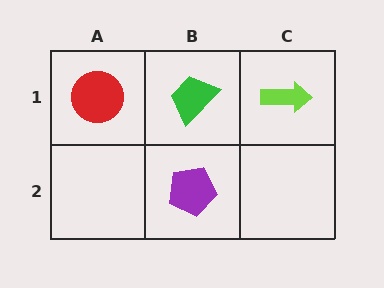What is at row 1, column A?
A red circle.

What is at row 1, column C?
A lime arrow.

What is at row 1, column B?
A green trapezoid.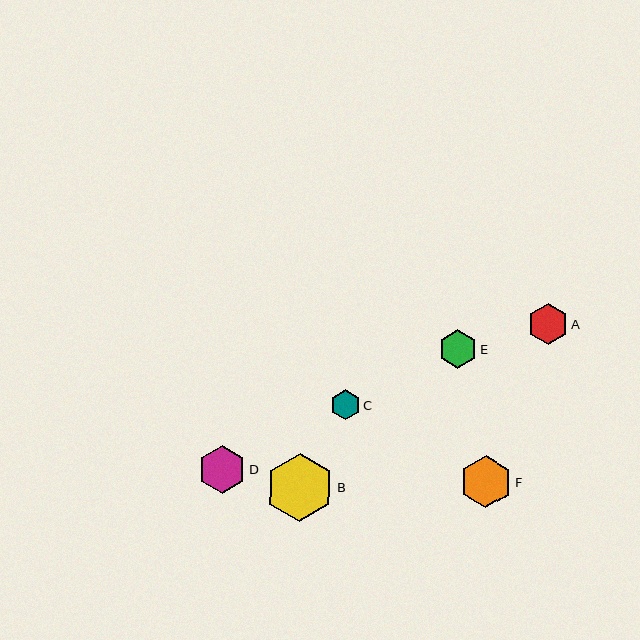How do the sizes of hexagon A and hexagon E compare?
Hexagon A and hexagon E are approximately the same size.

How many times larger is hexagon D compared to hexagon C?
Hexagon D is approximately 1.6 times the size of hexagon C.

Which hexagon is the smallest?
Hexagon C is the smallest with a size of approximately 30 pixels.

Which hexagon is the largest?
Hexagon B is the largest with a size of approximately 68 pixels.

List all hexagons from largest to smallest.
From largest to smallest: B, F, D, A, E, C.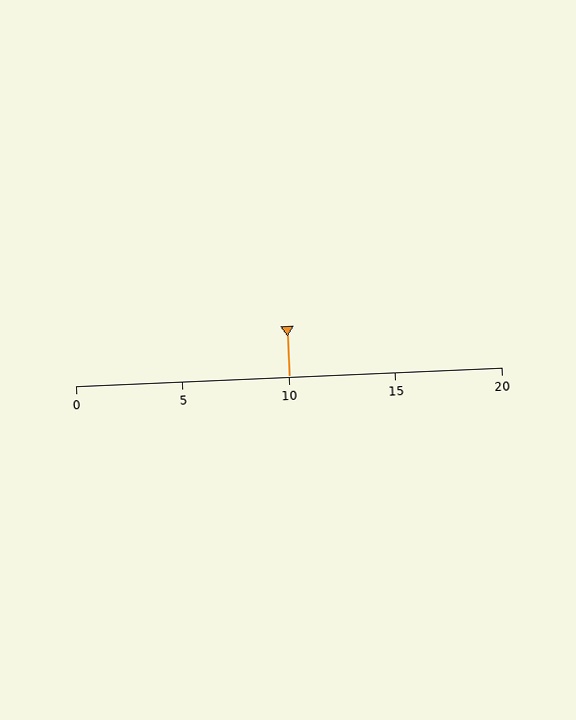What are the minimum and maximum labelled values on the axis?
The axis runs from 0 to 20.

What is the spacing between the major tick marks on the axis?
The major ticks are spaced 5 apart.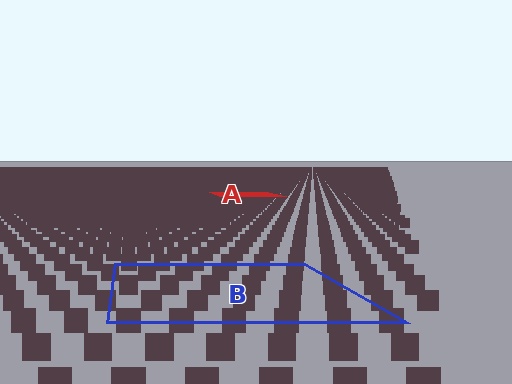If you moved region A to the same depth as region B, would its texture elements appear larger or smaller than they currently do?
They would appear larger. At a closer depth, the same texture elements are projected at a bigger on-screen size.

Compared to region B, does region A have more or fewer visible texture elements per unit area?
Region A has more texture elements per unit area — they are packed more densely because it is farther away.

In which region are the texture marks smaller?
The texture marks are smaller in region A, because it is farther away.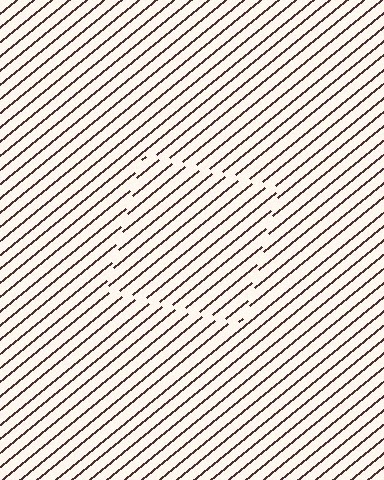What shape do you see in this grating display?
An illusory square. The interior of the shape contains the same grating, shifted by half a period — the contour is defined by the phase discontinuity where line-ends from the inner and outer gratings abut.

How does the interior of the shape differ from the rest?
The interior of the shape contains the same grating, shifted by half a period — the contour is defined by the phase discontinuity where line-ends from the inner and outer gratings abut.